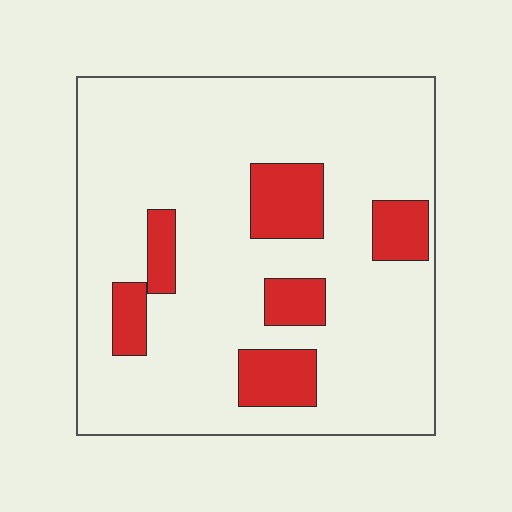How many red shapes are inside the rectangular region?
6.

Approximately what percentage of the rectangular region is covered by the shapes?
Approximately 15%.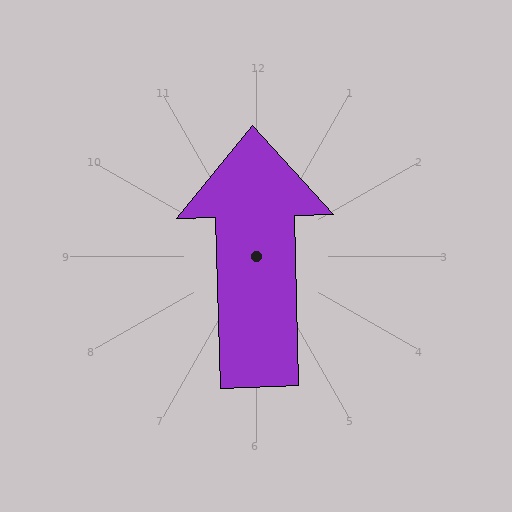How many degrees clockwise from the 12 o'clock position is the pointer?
Approximately 358 degrees.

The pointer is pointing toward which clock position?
Roughly 12 o'clock.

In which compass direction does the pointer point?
North.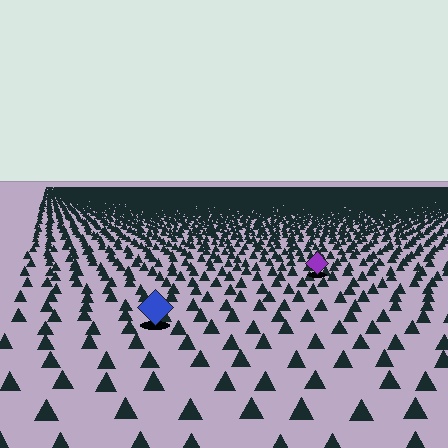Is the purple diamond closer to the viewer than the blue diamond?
No. The blue diamond is closer — you can tell from the texture gradient: the ground texture is coarser near it.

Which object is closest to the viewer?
The blue diamond is closest. The texture marks near it are larger and more spread out.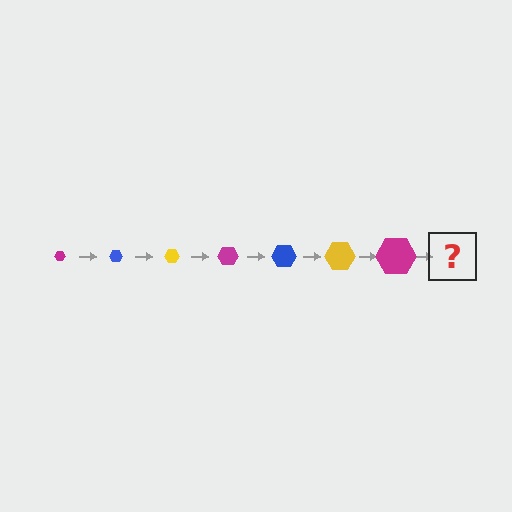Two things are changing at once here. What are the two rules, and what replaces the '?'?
The two rules are that the hexagon grows larger each step and the color cycles through magenta, blue, and yellow. The '?' should be a blue hexagon, larger than the previous one.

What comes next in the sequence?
The next element should be a blue hexagon, larger than the previous one.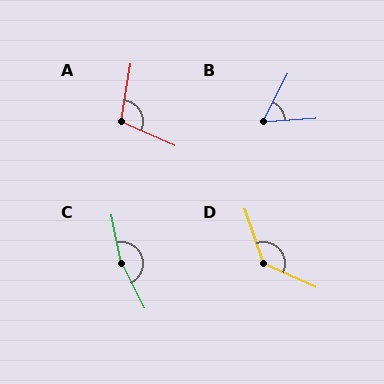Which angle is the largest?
C, at approximately 164 degrees.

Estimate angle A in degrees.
Approximately 104 degrees.